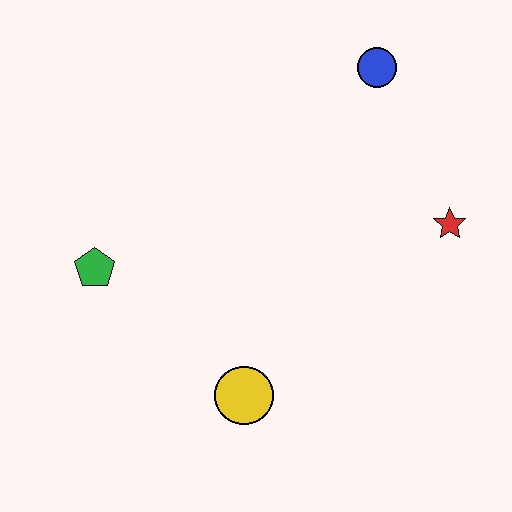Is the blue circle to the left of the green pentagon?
No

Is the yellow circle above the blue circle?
No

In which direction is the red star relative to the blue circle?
The red star is below the blue circle.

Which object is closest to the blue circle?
The red star is closest to the blue circle.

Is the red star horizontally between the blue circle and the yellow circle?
No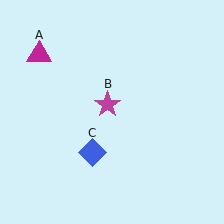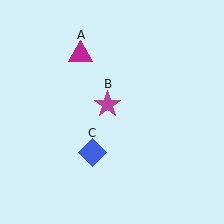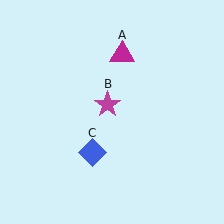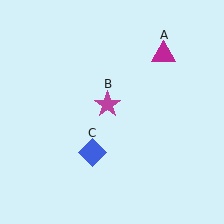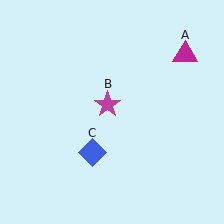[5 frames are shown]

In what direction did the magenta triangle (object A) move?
The magenta triangle (object A) moved right.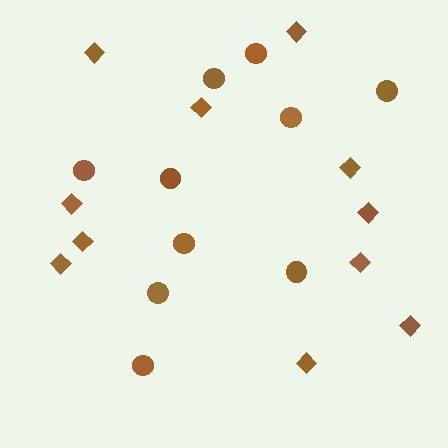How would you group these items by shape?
There are 2 groups: one group of diamonds (11) and one group of circles (10).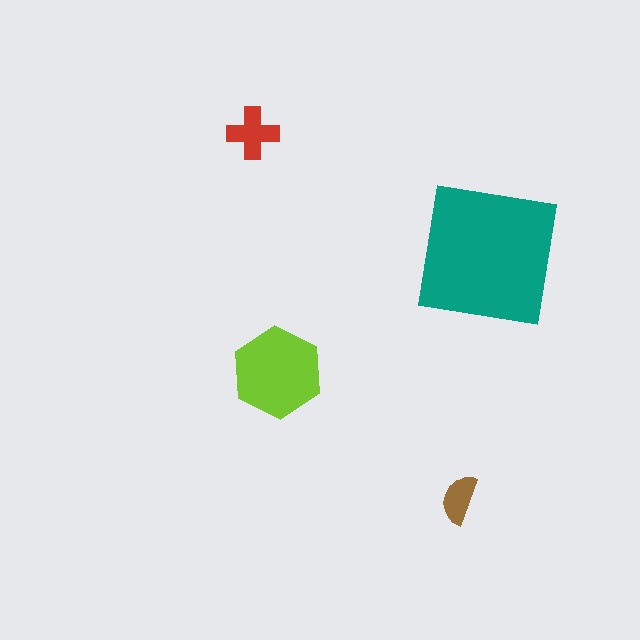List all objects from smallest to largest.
The brown semicircle, the red cross, the lime hexagon, the teal square.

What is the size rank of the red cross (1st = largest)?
3rd.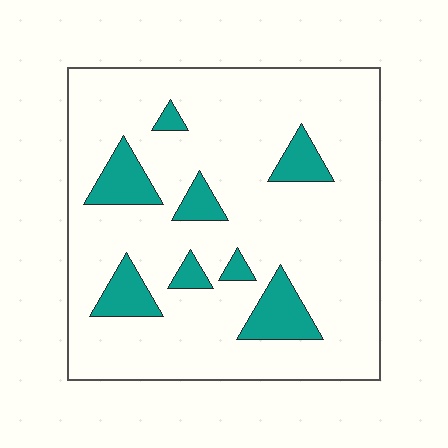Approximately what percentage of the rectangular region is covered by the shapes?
Approximately 15%.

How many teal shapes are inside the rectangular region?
8.